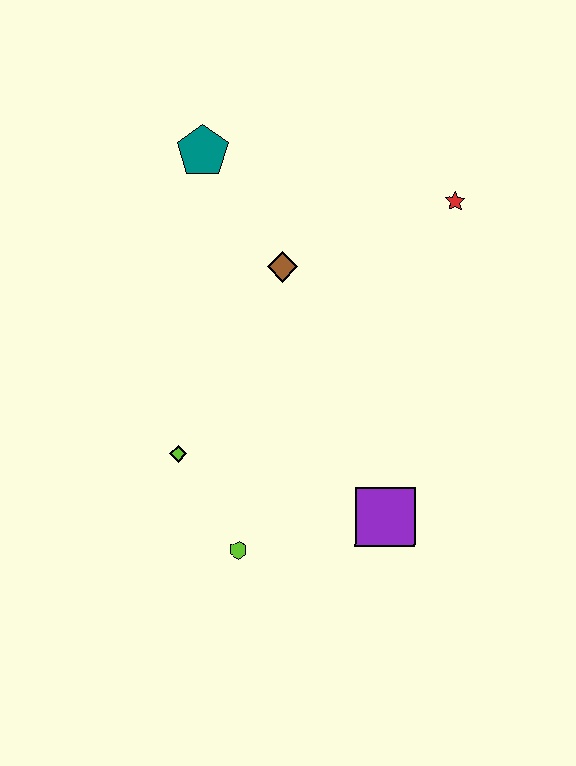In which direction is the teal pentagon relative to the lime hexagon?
The teal pentagon is above the lime hexagon.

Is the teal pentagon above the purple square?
Yes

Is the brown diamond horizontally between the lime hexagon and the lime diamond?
No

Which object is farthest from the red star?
The lime hexagon is farthest from the red star.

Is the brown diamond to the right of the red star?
No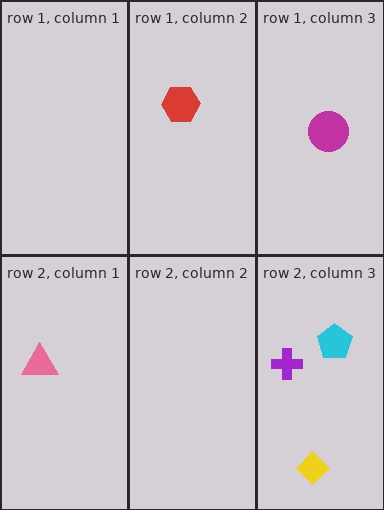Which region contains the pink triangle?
The row 2, column 1 region.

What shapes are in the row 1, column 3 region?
The magenta circle.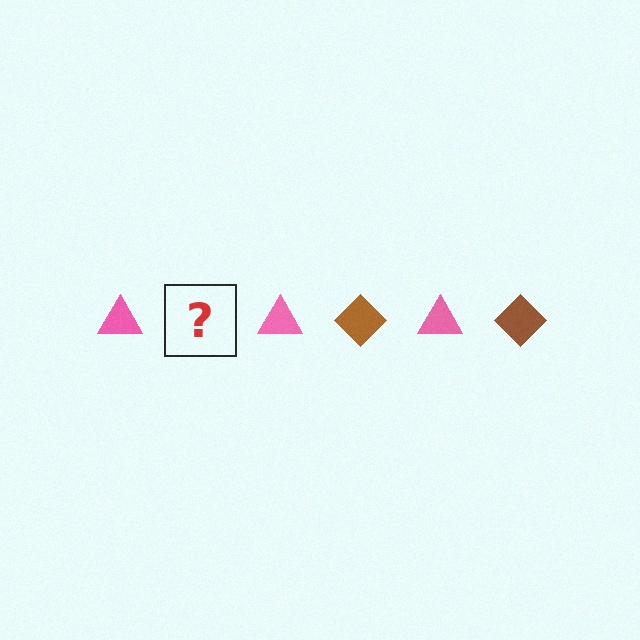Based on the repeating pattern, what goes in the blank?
The blank should be a brown diamond.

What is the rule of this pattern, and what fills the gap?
The rule is that the pattern alternates between pink triangle and brown diamond. The gap should be filled with a brown diamond.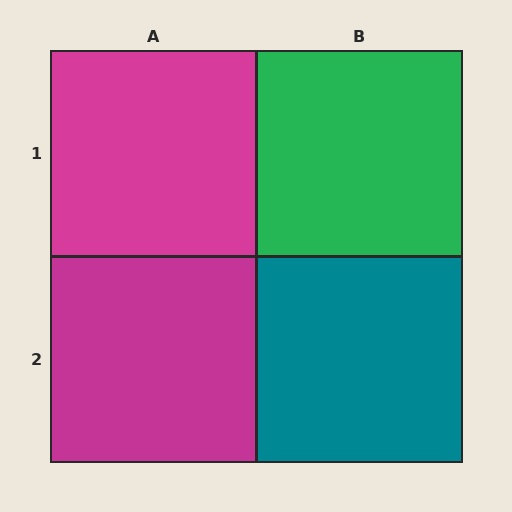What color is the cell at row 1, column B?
Green.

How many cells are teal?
1 cell is teal.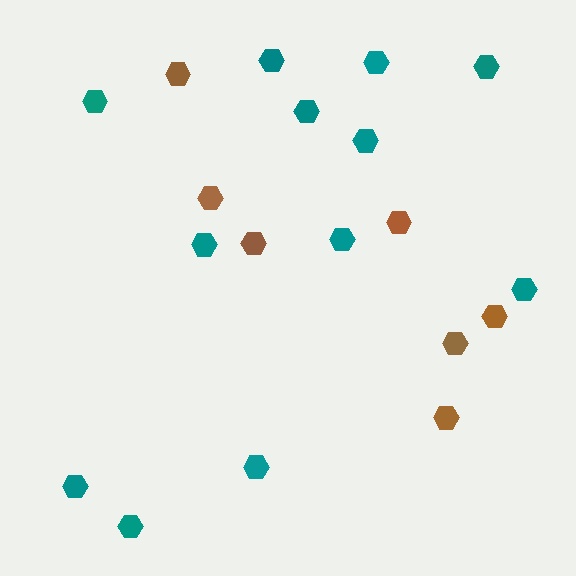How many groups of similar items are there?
There are 2 groups: one group of teal hexagons (12) and one group of brown hexagons (7).